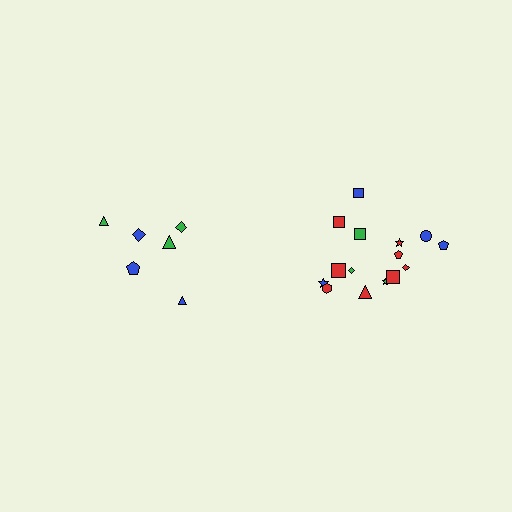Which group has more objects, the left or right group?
The right group.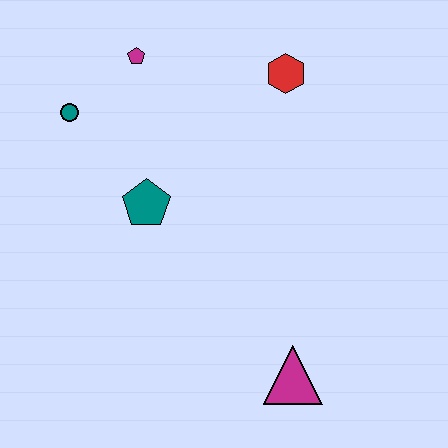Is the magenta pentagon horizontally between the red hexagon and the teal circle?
Yes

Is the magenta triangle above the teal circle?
No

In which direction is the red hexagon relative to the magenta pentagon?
The red hexagon is to the right of the magenta pentagon.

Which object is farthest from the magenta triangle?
The magenta pentagon is farthest from the magenta triangle.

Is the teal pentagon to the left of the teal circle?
No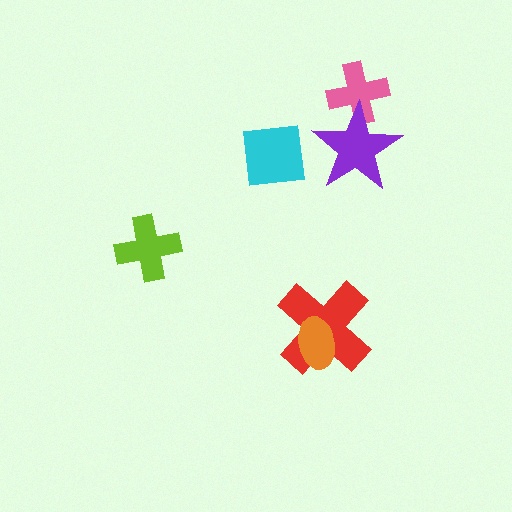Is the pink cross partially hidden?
Yes, it is partially covered by another shape.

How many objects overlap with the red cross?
1 object overlaps with the red cross.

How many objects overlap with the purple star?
1 object overlaps with the purple star.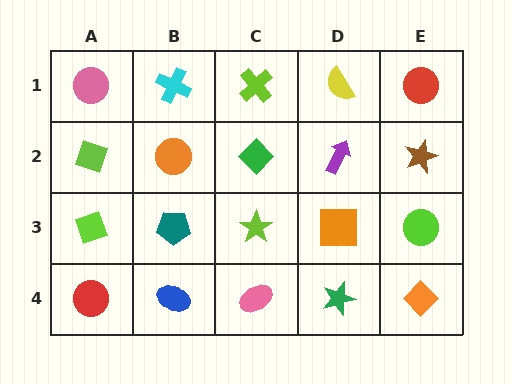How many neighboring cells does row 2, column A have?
3.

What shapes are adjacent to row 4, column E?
A lime circle (row 3, column E), a green star (row 4, column D).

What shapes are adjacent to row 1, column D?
A purple arrow (row 2, column D), a lime cross (row 1, column C), a red circle (row 1, column E).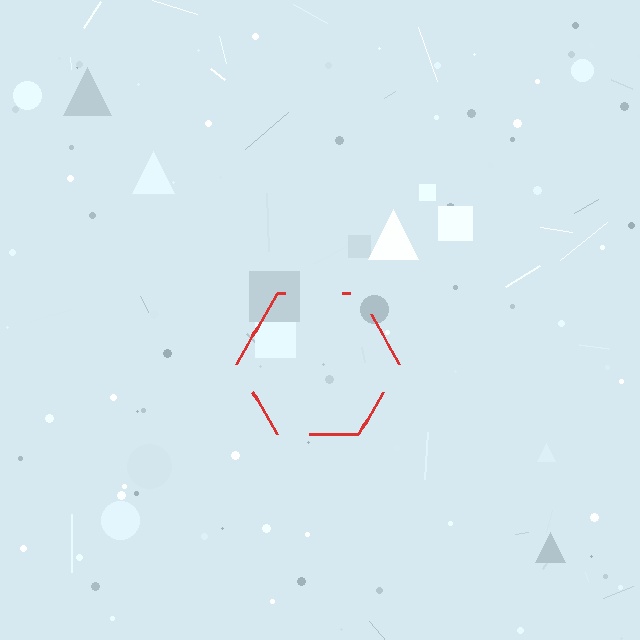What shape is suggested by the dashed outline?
The dashed outline suggests a hexagon.